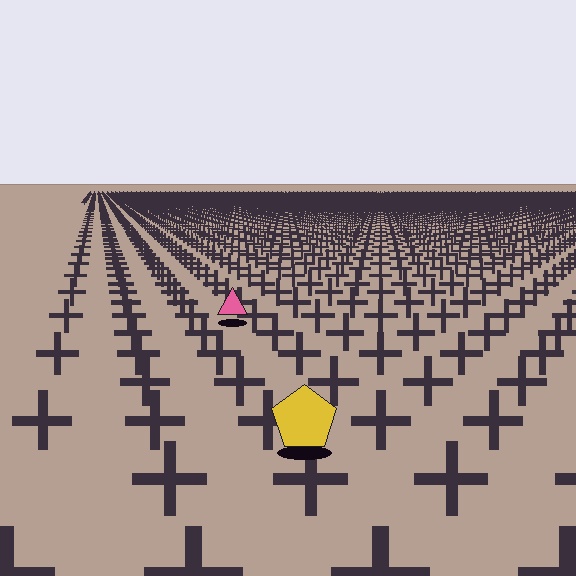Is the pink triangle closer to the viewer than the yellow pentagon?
No. The yellow pentagon is closer — you can tell from the texture gradient: the ground texture is coarser near it.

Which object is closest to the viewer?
The yellow pentagon is closest. The texture marks near it are larger and more spread out.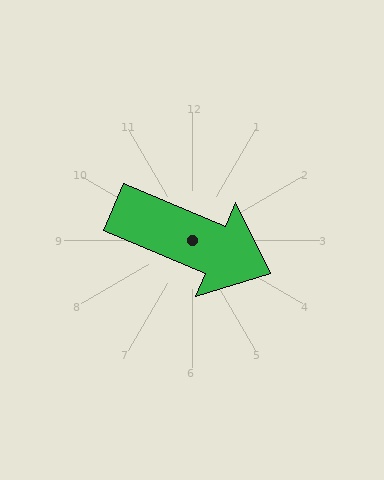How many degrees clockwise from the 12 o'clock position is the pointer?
Approximately 113 degrees.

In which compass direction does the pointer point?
Southeast.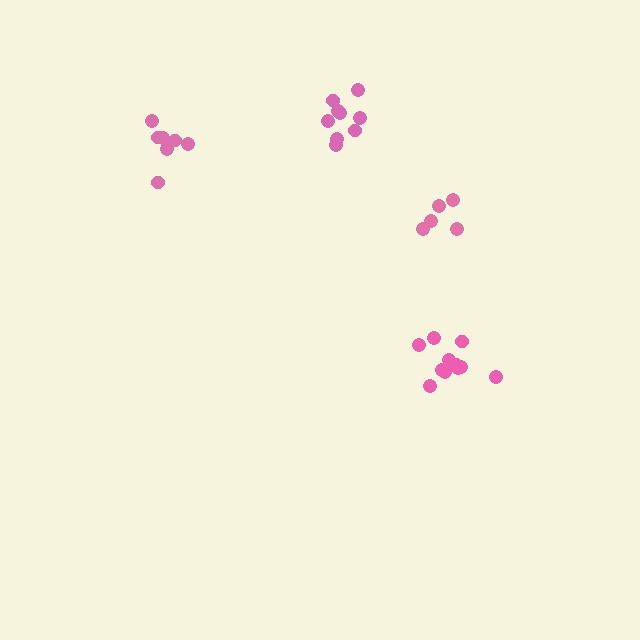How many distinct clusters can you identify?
There are 4 distinct clusters.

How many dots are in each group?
Group 1: 9 dots, Group 2: 7 dots, Group 3: 5 dots, Group 4: 11 dots (32 total).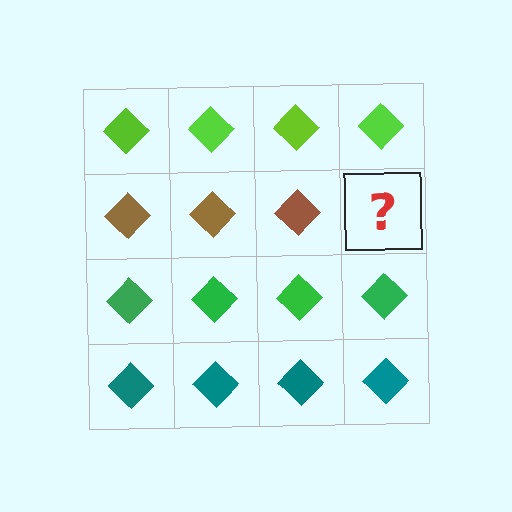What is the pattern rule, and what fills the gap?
The rule is that each row has a consistent color. The gap should be filled with a brown diamond.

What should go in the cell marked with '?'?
The missing cell should contain a brown diamond.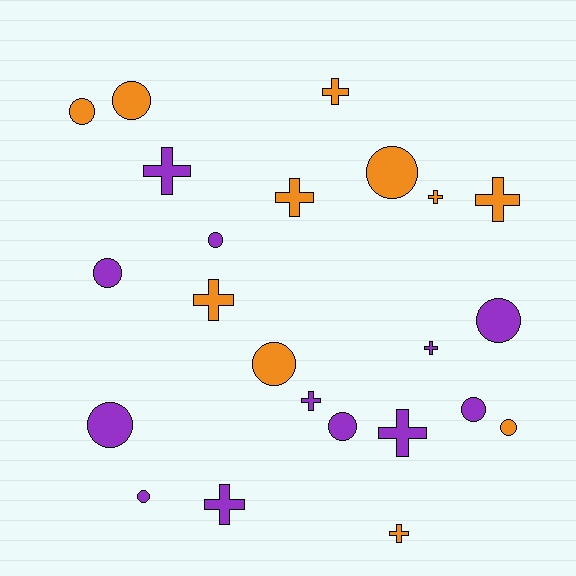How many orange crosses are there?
There are 6 orange crosses.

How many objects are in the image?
There are 23 objects.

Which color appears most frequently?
Purple, with 12 objects.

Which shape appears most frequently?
Circle, with 12 objects.